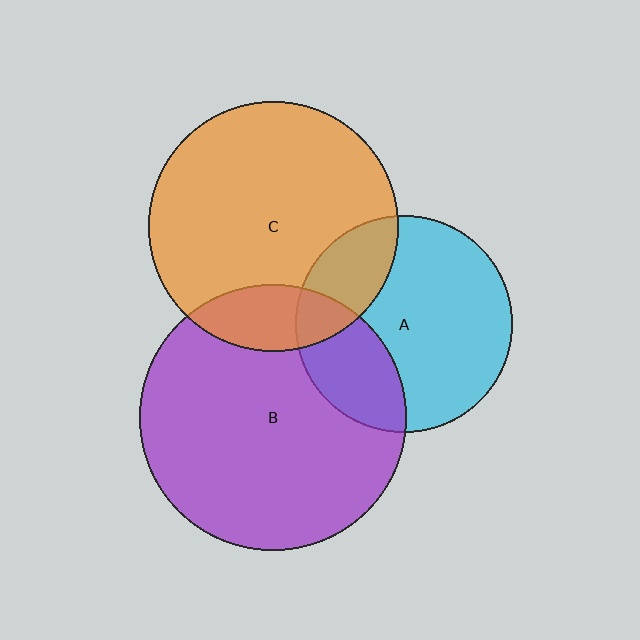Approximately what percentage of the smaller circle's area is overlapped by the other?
Approximately 15%.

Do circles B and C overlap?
Yes.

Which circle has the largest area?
Circle B (purple).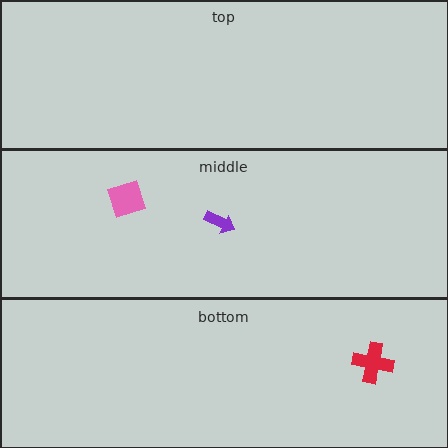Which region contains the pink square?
The middle region.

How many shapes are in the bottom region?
1.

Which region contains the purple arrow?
The middle region.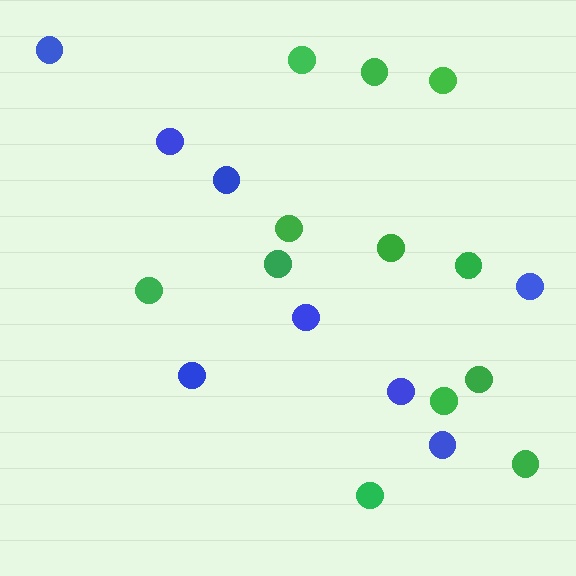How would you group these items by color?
There are 2 groups: one group of green circles (12) and one group of blue circles (8).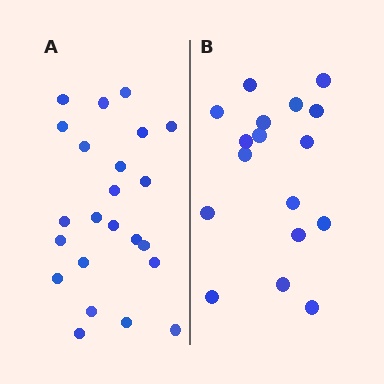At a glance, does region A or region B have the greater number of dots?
Region A (the left region) has more dots.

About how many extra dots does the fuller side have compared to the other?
Region A has about 6 more dots than region B.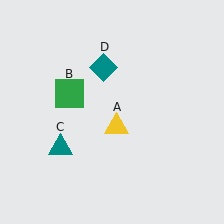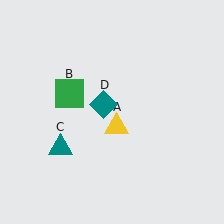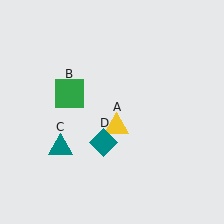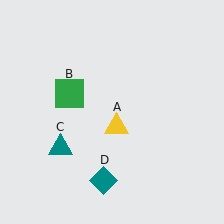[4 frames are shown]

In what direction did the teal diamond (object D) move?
The teal diamond (object D) moved down.